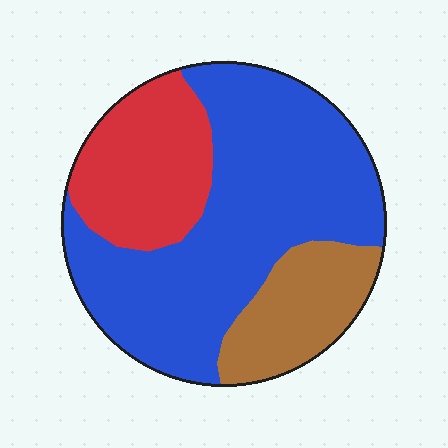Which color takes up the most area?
Blue, at roughly 60%.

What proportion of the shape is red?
Red takes up about one quarter (1/4) of the shape.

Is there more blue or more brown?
Blue.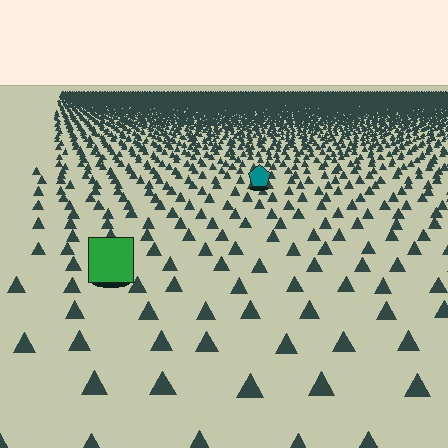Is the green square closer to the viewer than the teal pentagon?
Yes. The green square is closer — you can tell from the texture gradient: the ground texture is coarser near it.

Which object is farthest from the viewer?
The teal pentagon is farthest from the viewer. It appears smaller and the ground texture around it is denser.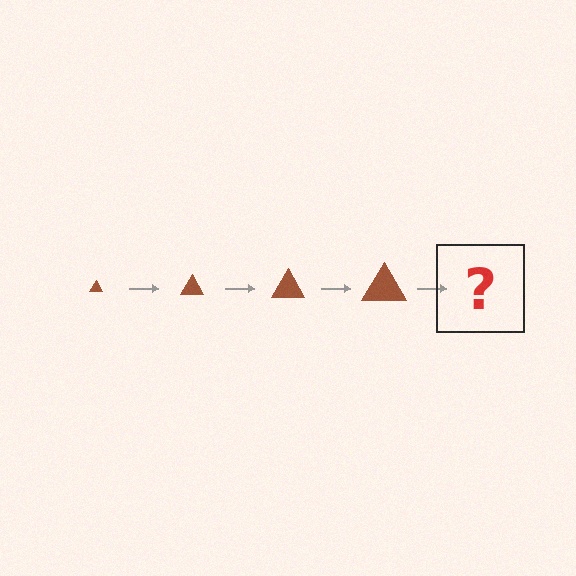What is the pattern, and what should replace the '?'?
The pattern is that the triangle gets progressively larger each step. The '?' should be a brown triangle, larger than the previous one.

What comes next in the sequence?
The next element should be a brown triangle, larger than the previous one.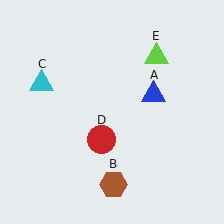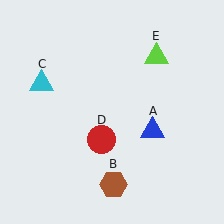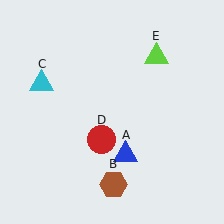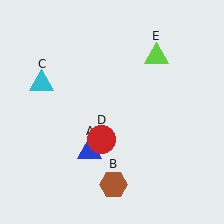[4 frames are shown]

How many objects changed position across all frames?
1 object changed position: blue triangle (object A).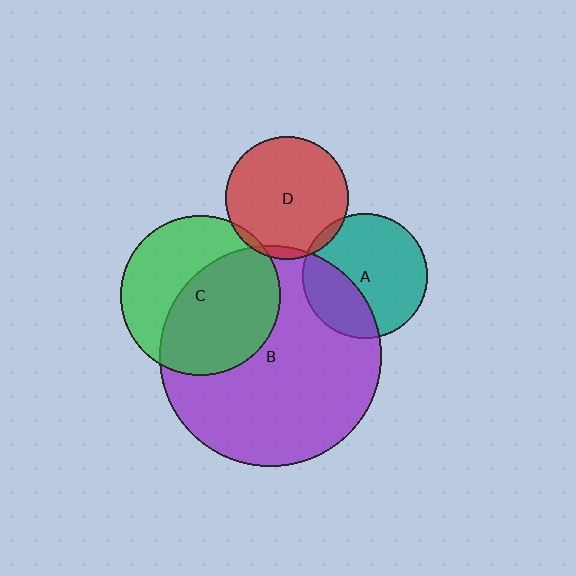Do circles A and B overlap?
Yes.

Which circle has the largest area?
Circle B (purple).